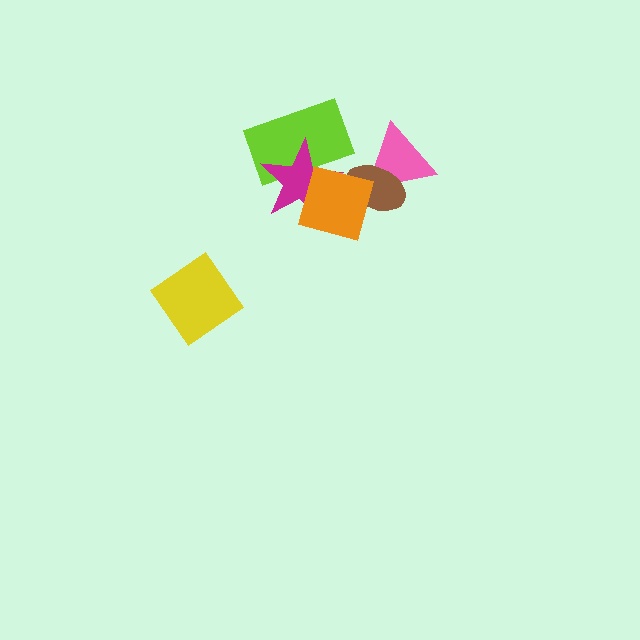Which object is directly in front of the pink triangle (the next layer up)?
The brown ellipse is directly in front of the pink triangle.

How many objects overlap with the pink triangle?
2 objects overlap with the pink triangle.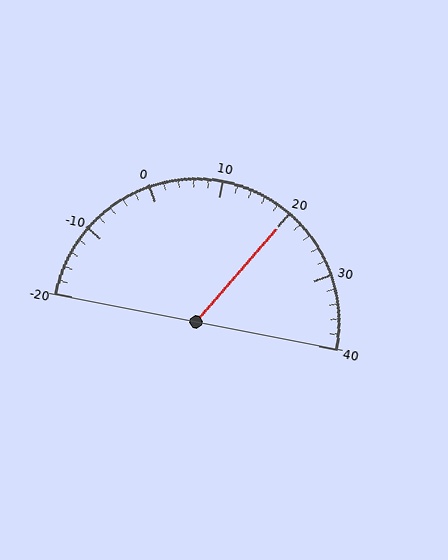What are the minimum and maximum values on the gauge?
The gauge ranges from -20 to 40.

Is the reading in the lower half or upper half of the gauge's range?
The reading is in the upper half of the range (-20 to 40).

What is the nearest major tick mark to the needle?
The nearest major tick mark is 20.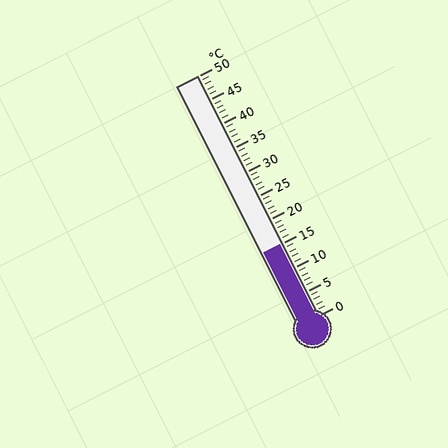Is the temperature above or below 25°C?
The temperature is below 25°C.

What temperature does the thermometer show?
The thermometer shows approximately 15°C.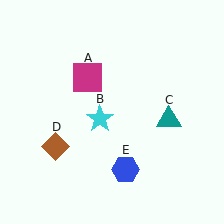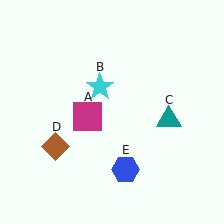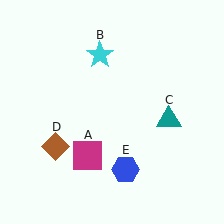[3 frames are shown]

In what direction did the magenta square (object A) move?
The magenta square (object A) moved down.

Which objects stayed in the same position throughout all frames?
Teal triangle (object C) and brown diamond (object D) and blue hexagon (object E) remained stationary.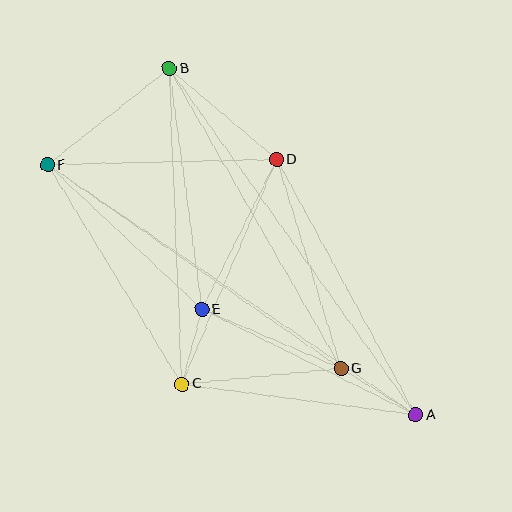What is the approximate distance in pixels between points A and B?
The distance between A and B is approximately 425 pixels.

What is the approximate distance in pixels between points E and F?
The distance between E and F is approximately 211 pixels.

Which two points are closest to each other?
Points C and E are closest to each other.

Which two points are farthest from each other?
Points A and F are farthest from each other.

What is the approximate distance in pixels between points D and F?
The distance between D and F is approximately 229 pixels.